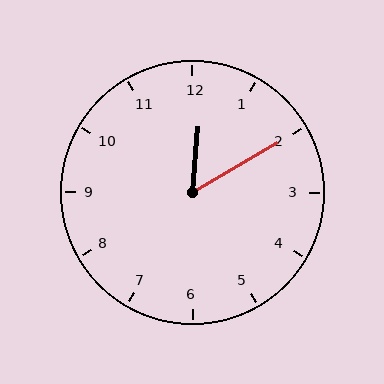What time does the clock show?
12:10.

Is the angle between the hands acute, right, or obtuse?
It is acute.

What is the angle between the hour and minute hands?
Approximately 55 degrees.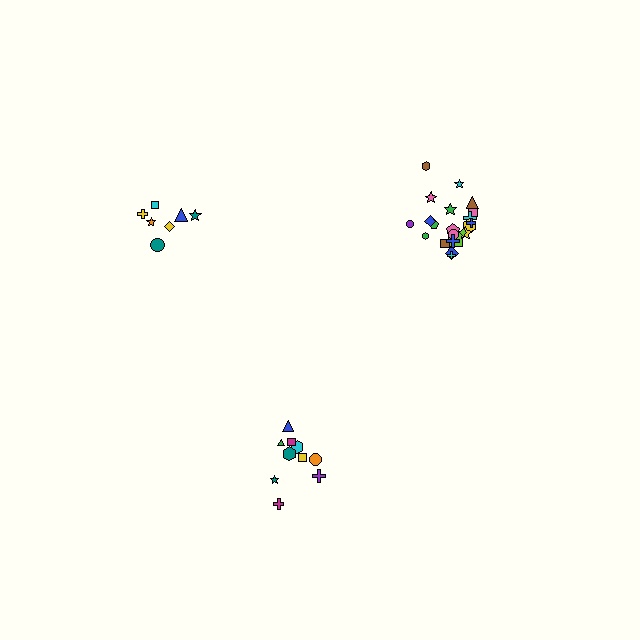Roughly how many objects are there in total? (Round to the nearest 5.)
Roughly 40 objects in total.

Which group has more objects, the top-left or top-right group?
The top-right group.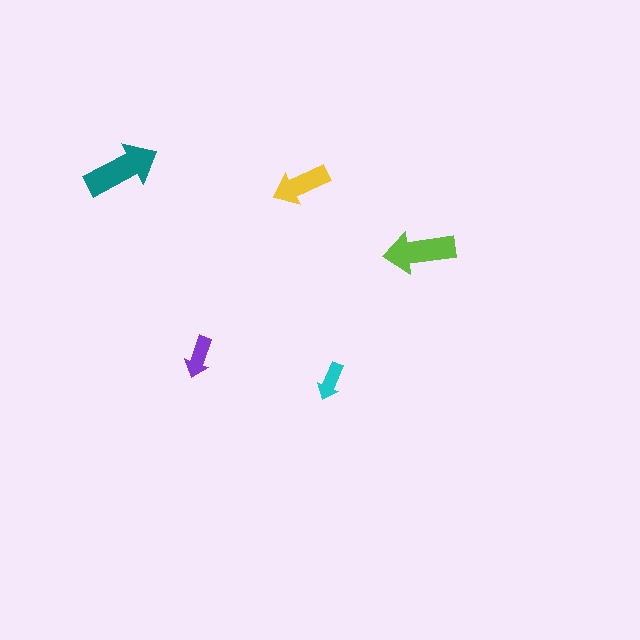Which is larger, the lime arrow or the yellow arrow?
The lime one.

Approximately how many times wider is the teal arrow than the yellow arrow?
About 1.5 times wider.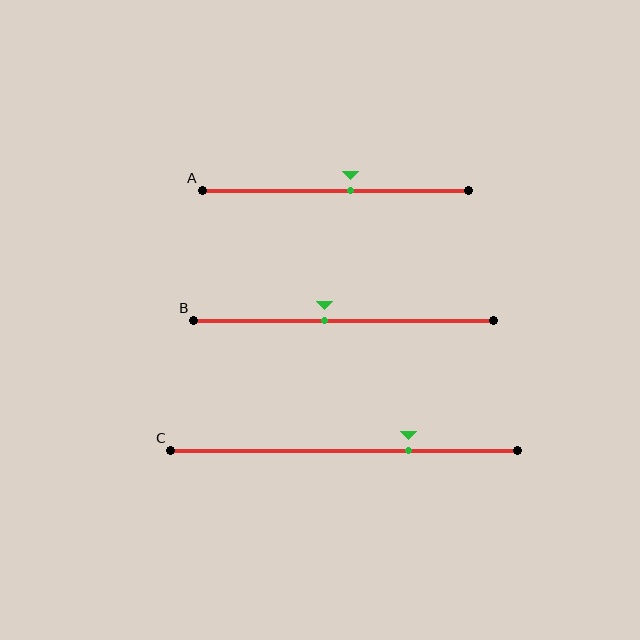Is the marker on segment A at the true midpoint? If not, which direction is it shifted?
No, the marker on segment A is shifted to the right by about 6% of the segment length.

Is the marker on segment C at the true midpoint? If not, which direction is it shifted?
No, the marker on segment C is shifted to the right by about 19% of the segment length.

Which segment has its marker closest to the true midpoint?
Segment A has its marker closest to the true midpoint.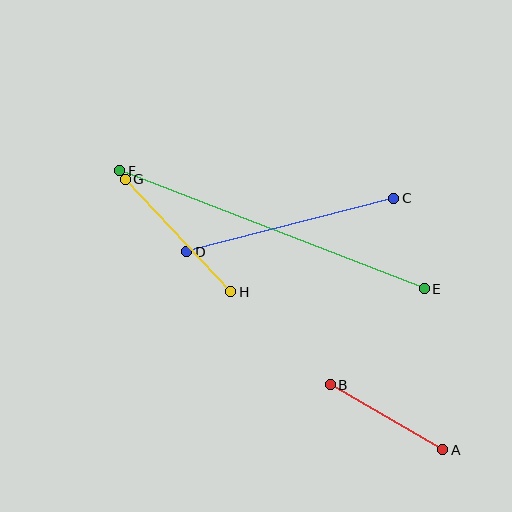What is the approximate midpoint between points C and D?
The midpoint is at approximately (290, 225) pixels.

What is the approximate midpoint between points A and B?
The midpoint is at approximately (386, 417) pixels.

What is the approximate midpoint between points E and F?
The midpoint is at approximately (272, 230) pixels.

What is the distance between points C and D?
The distance is approximately 214 pixels.